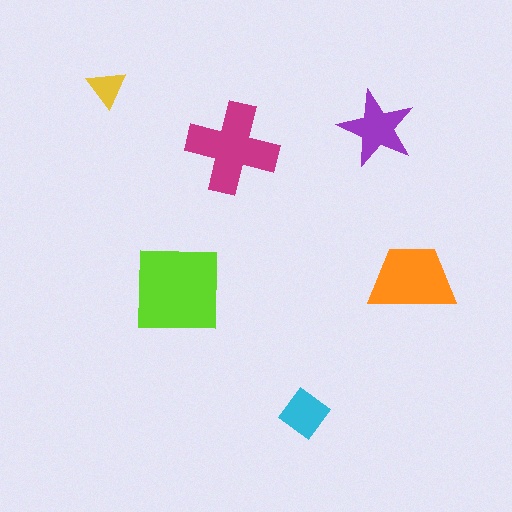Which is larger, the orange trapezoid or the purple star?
The orange trapezoid.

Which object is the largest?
The lime square.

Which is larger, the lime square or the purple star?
The lime square.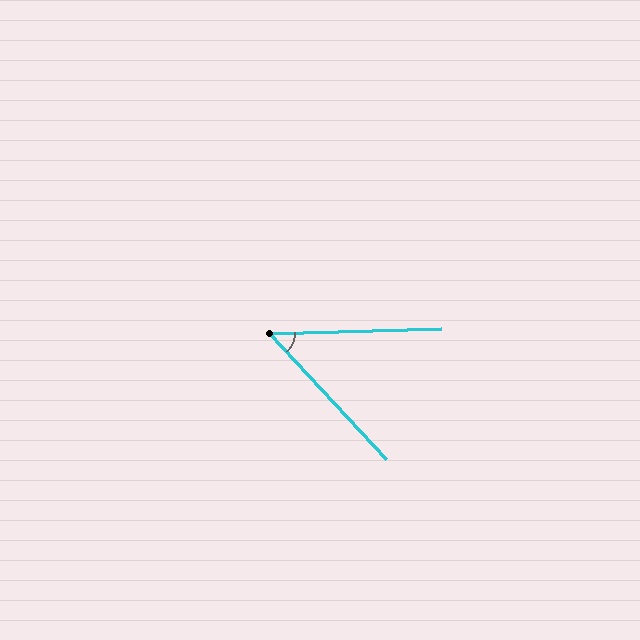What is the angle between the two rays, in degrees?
Approximately 49 degrees.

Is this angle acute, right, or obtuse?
It is acute.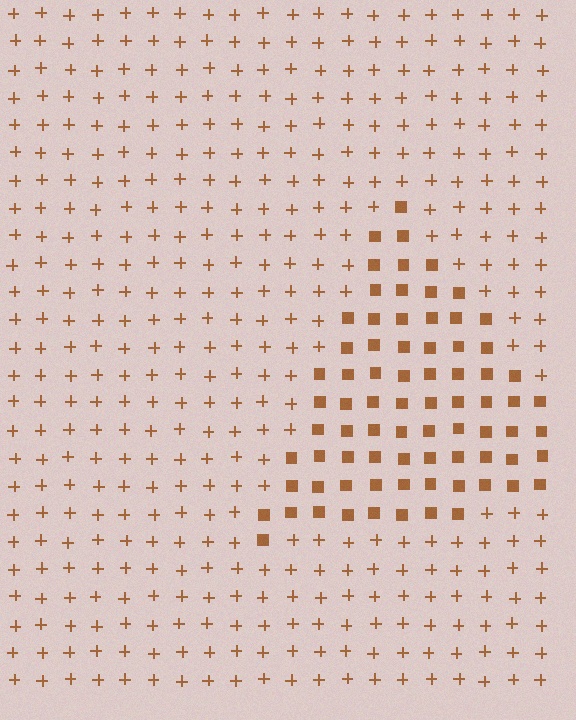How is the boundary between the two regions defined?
The boundary is defined by a change in element shape: squares inside vs. plus signs outside. All elements share the same color and spacing.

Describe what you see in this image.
The image is filled with small brown elements arranged in a uniform grid. A triangle-shaped region contains squares, while the surrounding area contains plus signs. The boundary is defined purely by the change in element shape.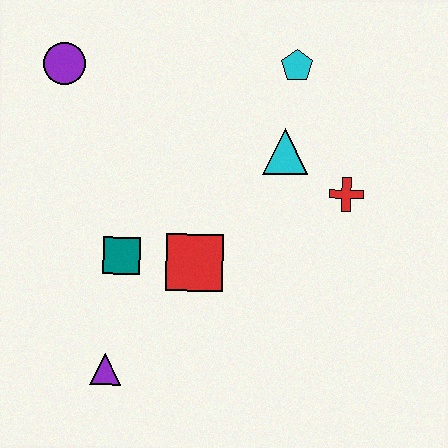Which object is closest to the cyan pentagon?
The cyan triangle is closest to the cyan pentagon.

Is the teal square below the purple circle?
Yes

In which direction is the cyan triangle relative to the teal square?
The cyan triangle is to the right of the teal square.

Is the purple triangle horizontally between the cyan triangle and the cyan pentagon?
No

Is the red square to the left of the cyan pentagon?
Yes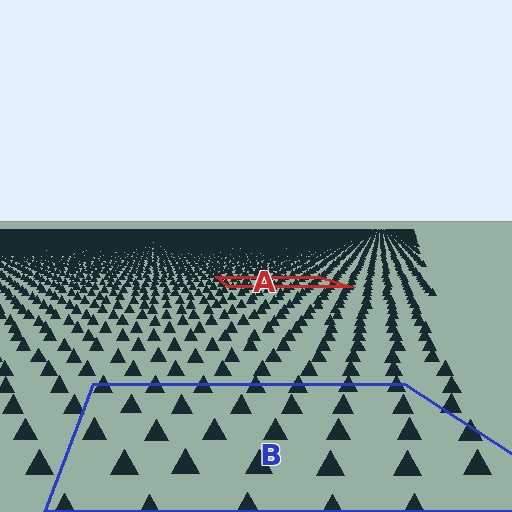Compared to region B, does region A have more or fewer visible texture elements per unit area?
Region A has more texture elements per unit area — they are packed more densely because it is farther away.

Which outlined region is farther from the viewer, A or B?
Region A is farther from the viewer — the texture elements inside it appear smaller and more densely packed.